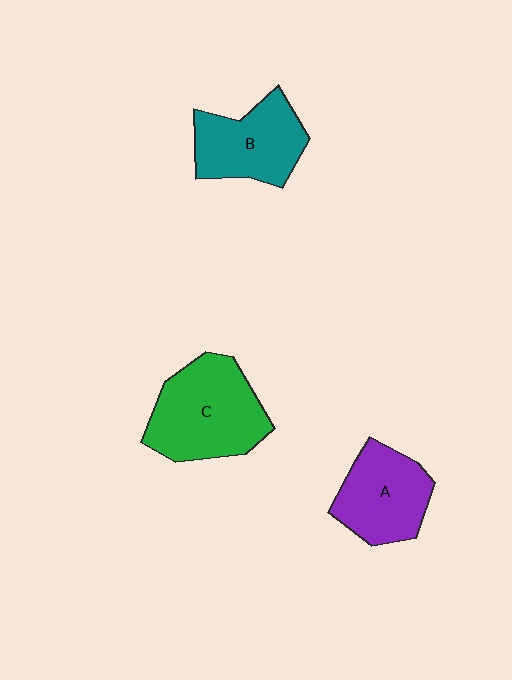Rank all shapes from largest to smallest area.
From largest to smallest: C (green), B (teal), A (purple).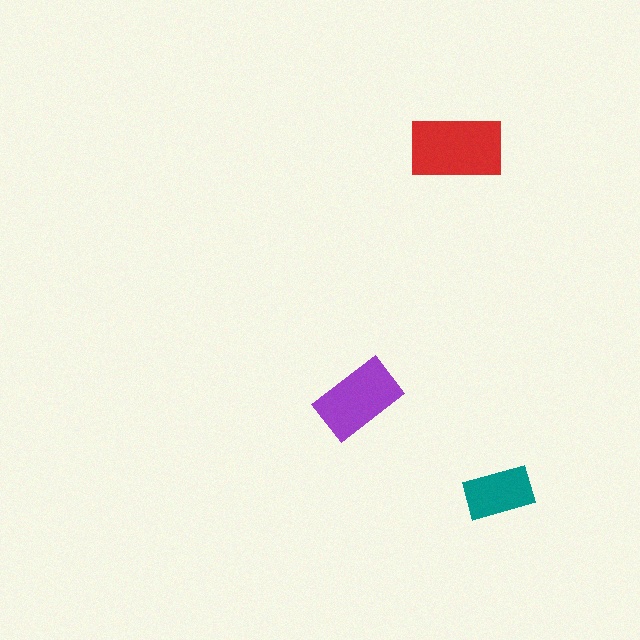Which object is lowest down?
The teal rectangle is bottommost.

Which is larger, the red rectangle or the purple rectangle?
The red one.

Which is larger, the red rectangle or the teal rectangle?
The red one.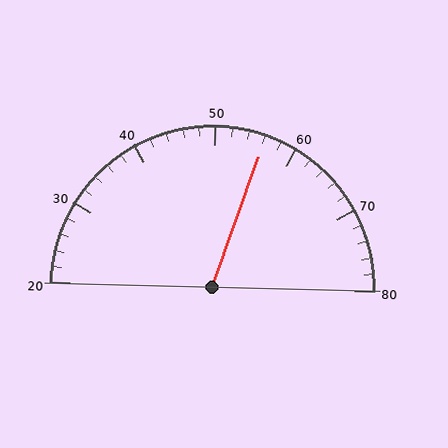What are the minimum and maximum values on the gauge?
The gauge ranges from 20 to 80.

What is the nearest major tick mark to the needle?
The nearest major tick mark is 60.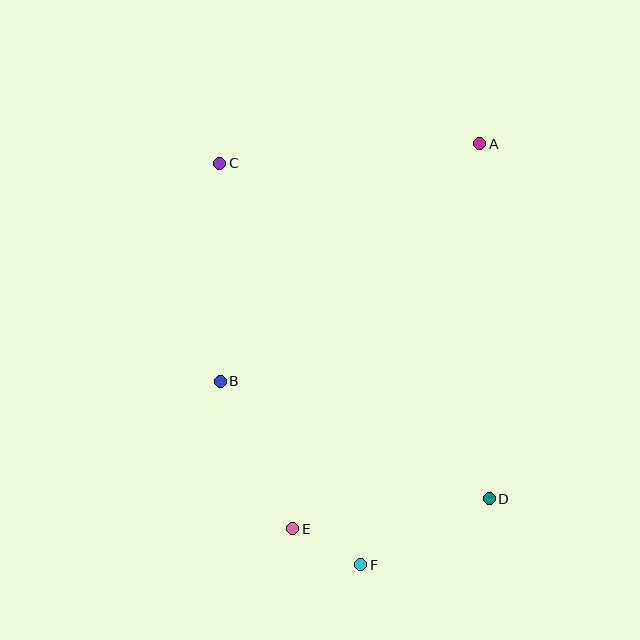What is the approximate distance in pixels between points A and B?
The distance between A and B is approximately 352 pixels.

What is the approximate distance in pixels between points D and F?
The distance between D and F is approximately 145 pixels.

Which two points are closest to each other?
Points E and F are closest to each other.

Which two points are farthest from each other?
Points A and F are farthest from each other.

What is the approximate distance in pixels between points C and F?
The distance between C and F is approximately 426 pixels.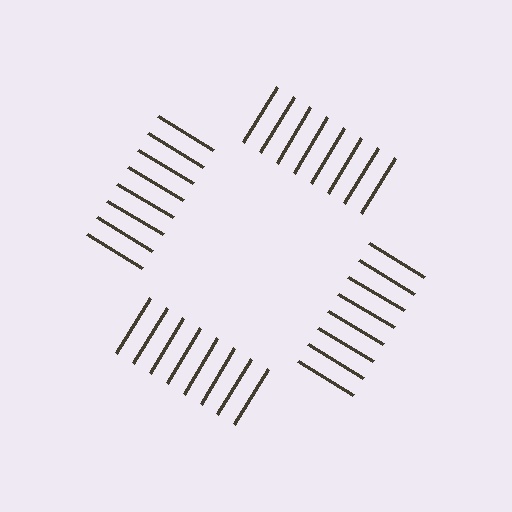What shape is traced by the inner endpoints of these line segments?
An illusory square — the line segments terminate on its edges but no continuous stroke is drawn.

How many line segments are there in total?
32 — 8 along each of the 4 edges.